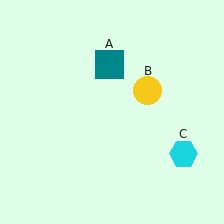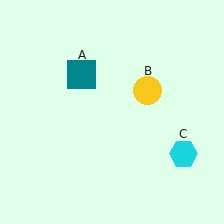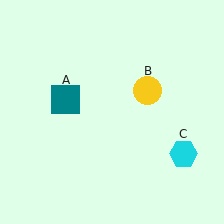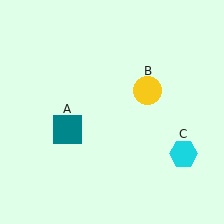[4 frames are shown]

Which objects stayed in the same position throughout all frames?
Yellow circle (object B) and cyan hexagon (object C) remained stationary.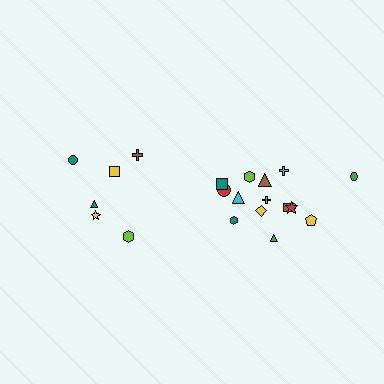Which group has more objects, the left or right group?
The right group.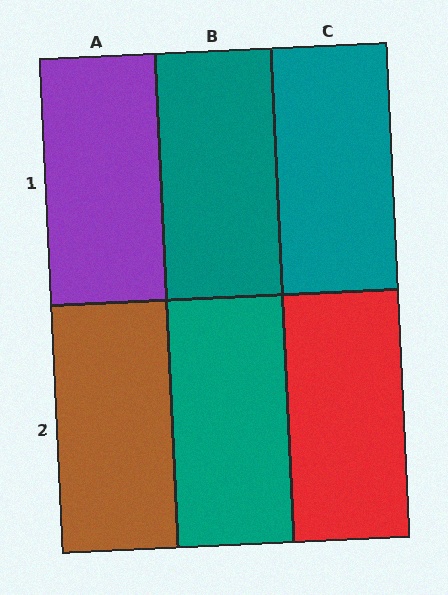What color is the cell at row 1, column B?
Teal.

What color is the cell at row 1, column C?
Teal.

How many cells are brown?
1 cell is brown.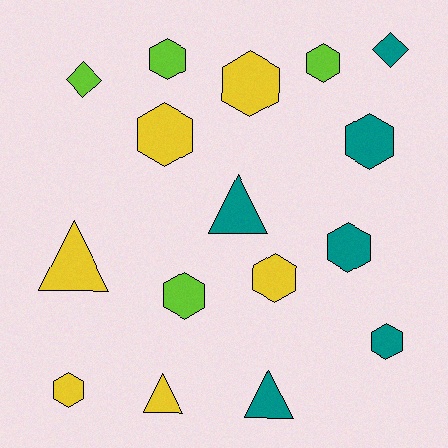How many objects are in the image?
There are 16 objects.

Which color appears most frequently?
Yellow, with 6 objects.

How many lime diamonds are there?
There is 1 lime diamond.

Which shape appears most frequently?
Hexagon, with 10 objects.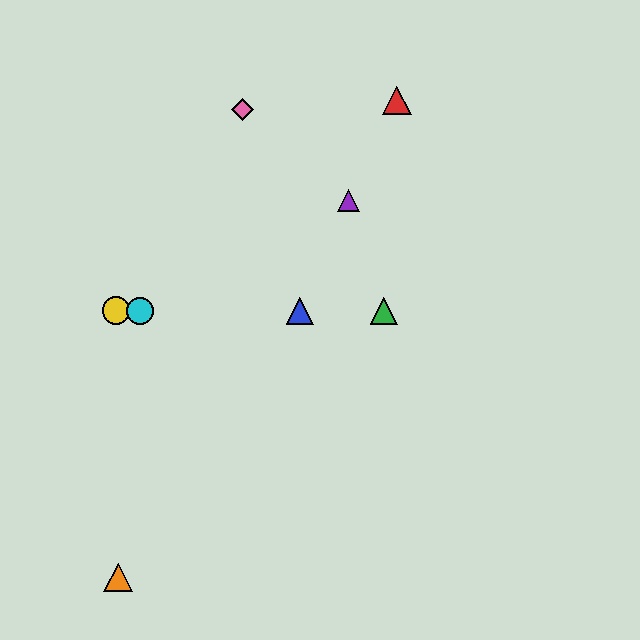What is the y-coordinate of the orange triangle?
The orange triangle is at y≈578.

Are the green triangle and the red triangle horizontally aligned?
No, the green triangle is at y≈311 and the red triangle is at y≈101.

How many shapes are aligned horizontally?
4 shapes (the blue triangle, the green triangle, the yellow circle, the cyan circle) are aligned horizontally.